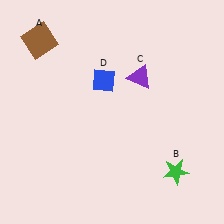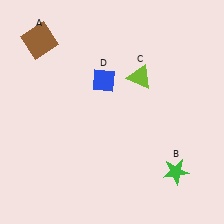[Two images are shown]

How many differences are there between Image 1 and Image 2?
There is 1 difference between the two images.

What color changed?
The triangle (C) changed from purple in Image 1 to lime in Image 2.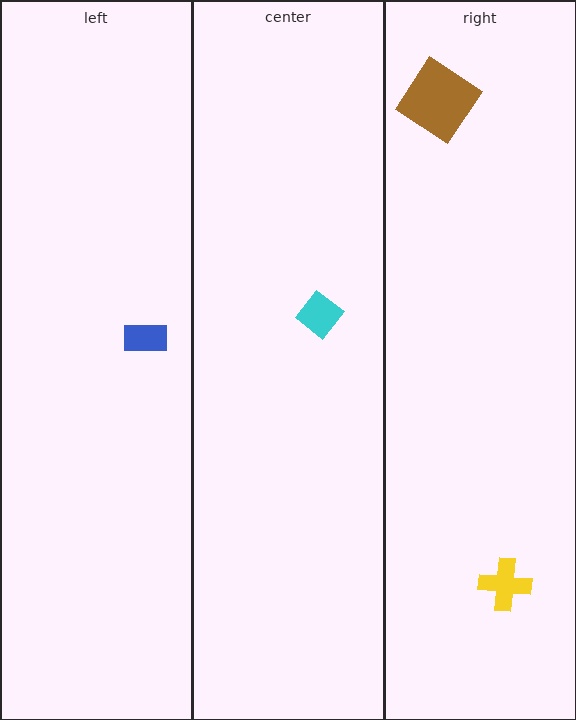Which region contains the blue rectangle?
The left region.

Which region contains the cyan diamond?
The center region.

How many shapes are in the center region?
1.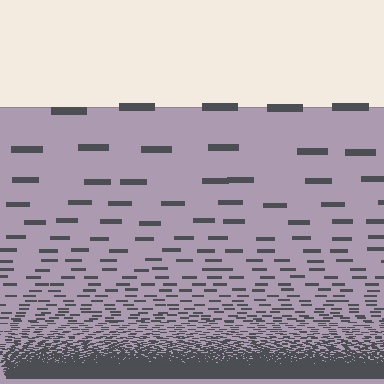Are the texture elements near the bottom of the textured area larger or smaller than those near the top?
Smaller. The gradient is inverted — elements near the bottom are smaller and denser.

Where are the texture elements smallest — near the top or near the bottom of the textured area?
Near the bottom.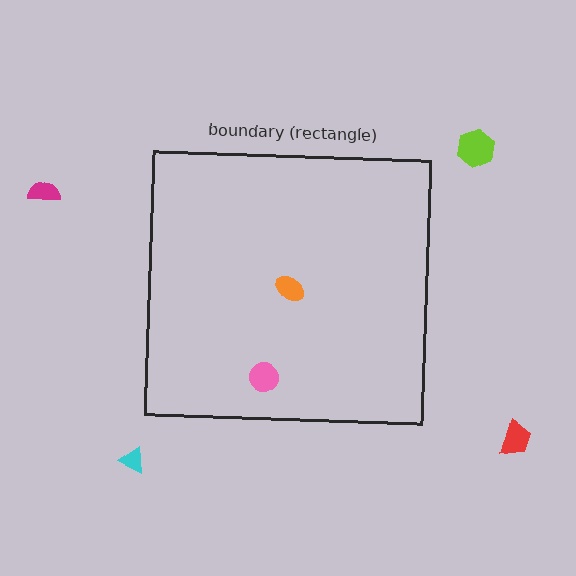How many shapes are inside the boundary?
2 inside, 4 outside.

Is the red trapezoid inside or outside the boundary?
Outside.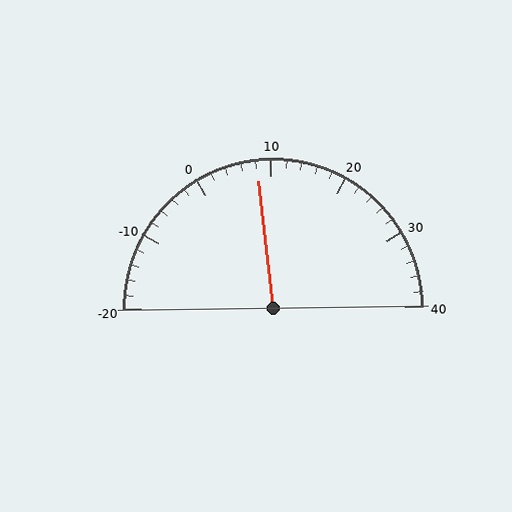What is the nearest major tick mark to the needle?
The nearest major tick mark is 10.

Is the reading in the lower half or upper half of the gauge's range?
The reading is in the lower half of the range (-20 to 40).